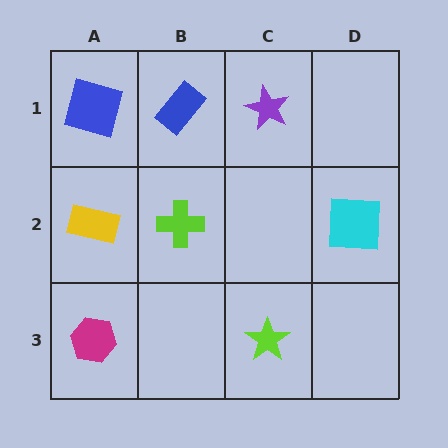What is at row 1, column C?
A purple star.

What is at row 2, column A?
A yellow rectangle.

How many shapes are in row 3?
2 shapes.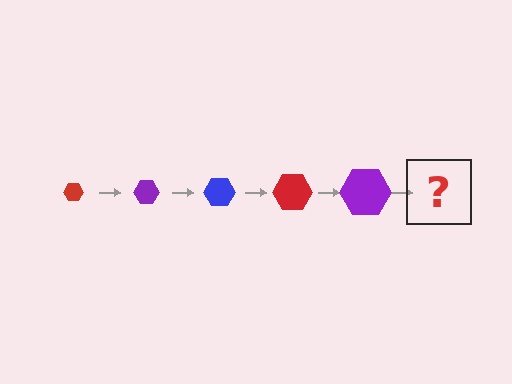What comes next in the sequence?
The next element should be a blue hexagon, larger than the previous one.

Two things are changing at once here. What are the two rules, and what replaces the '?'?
The two rules are that the hexagon grows larger each step and the color cycles through red, purple, and blue. The '?' should be a blue hexagon, larger than the previous one.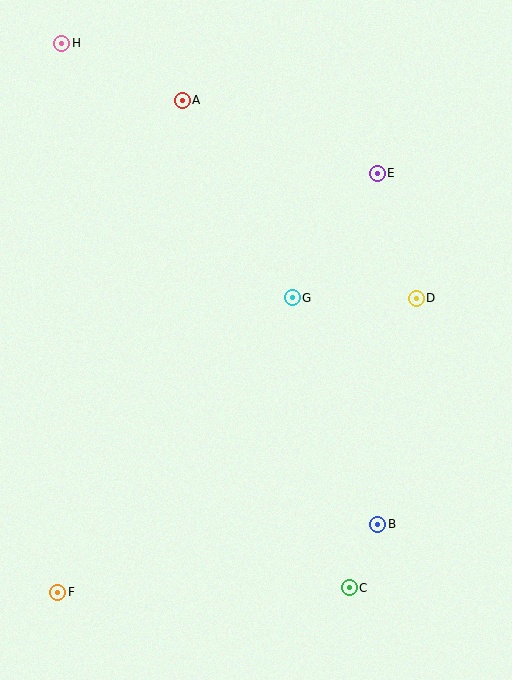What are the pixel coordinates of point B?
Point B is at (378, 524).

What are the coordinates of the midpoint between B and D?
The midpoint between B and D is at (397, 411).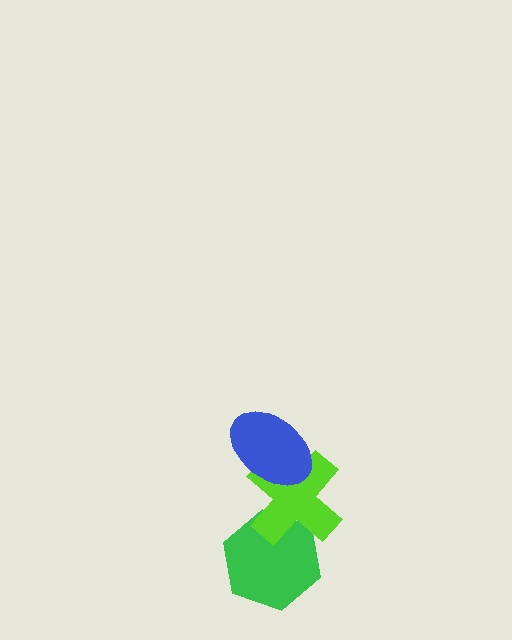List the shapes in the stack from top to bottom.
From top to bottom: the blue ellipse, the lime cross, the green hexagon.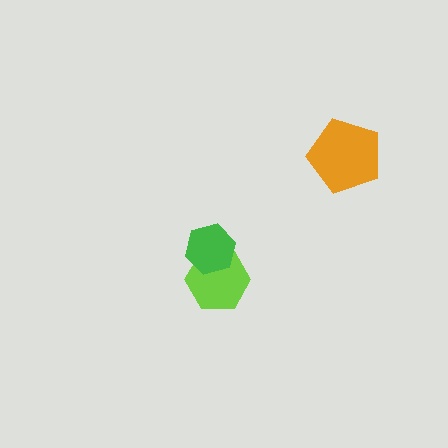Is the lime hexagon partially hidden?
Yes, it is partially covered by another shape.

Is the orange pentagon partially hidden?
No, no other shape covers it.